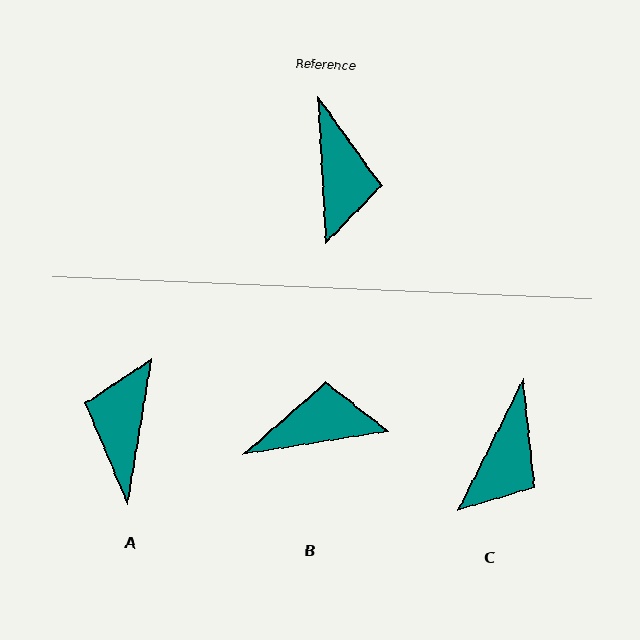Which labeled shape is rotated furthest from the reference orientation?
A, about 168 degrees away.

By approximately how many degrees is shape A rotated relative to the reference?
Approximately 168 degrees counter-clockwise.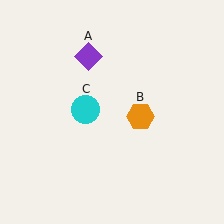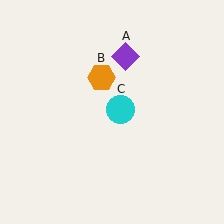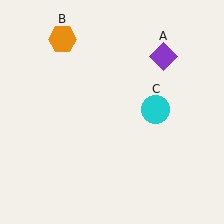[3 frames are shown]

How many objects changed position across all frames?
3 objects changed position: purple diamond (object A), orange hexagon (object B), cyan circle (object C).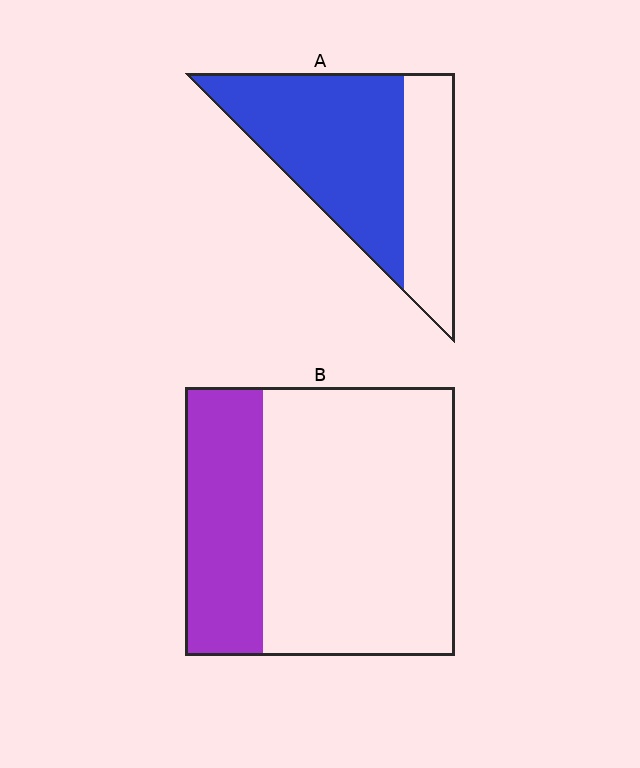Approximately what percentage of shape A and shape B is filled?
A is approximately 65% and B is approximately 30%.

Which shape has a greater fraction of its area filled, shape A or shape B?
Shape A.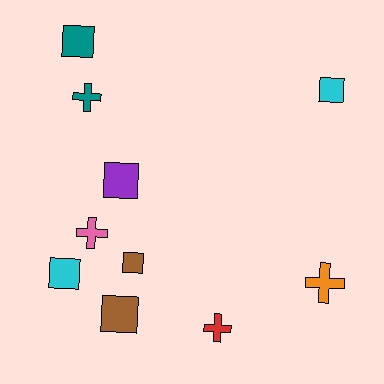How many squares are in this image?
There are 6 squares.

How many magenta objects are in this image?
There are no magenta objects.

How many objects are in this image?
There are 10 objects.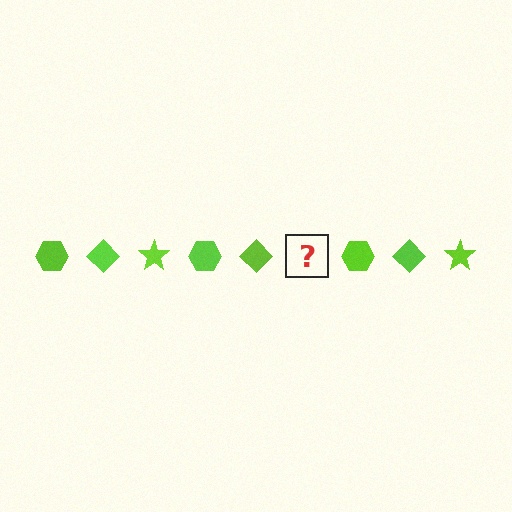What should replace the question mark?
The question mark should be replaced with a lime star.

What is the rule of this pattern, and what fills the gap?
The rule is that the pattern cycles through hexagon, diamond, star shapes in lime. The gap should be filled with a lime star.